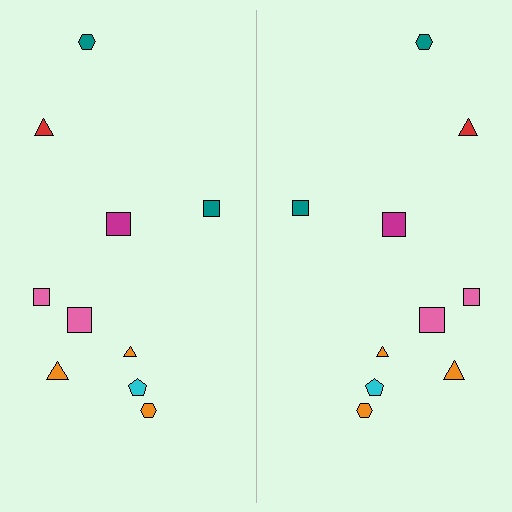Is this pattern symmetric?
Yes, this pattern has bilateral (reflection) symmetry.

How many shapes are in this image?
There are 20 shapes in this image.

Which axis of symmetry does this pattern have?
The pattern has a vertical axis of symmetry running through the center of the image.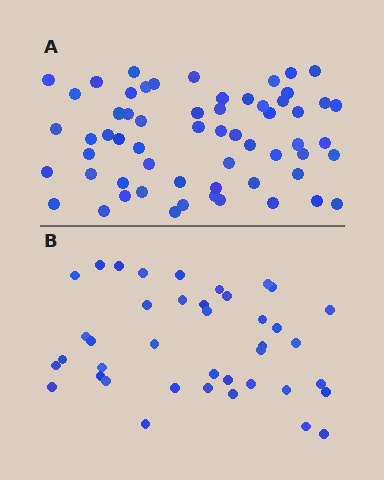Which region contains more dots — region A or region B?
Region A (the top region) has more dots.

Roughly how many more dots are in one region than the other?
Region A has approximately 20 more dots than region B.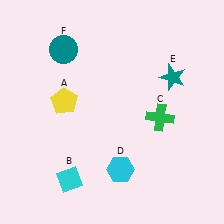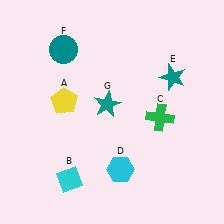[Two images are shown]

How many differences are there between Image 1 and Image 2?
There is 1 difference between the two images.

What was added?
A teal star (G) was added in Image 2.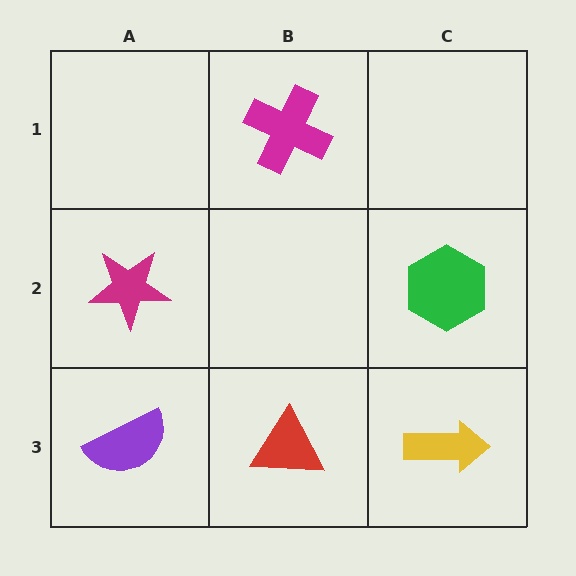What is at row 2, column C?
A green hexagon.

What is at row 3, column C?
A yellow arrow.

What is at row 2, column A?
A magenta star.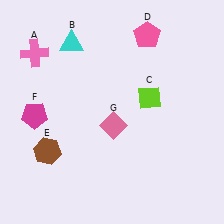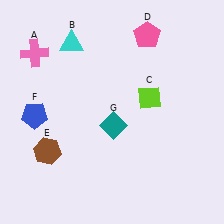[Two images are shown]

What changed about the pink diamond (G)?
In Image 1, G is pink. In Image 2, it changed to teal.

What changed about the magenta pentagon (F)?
In Image 1, F is magenta. In Image 2, it changed to blue.